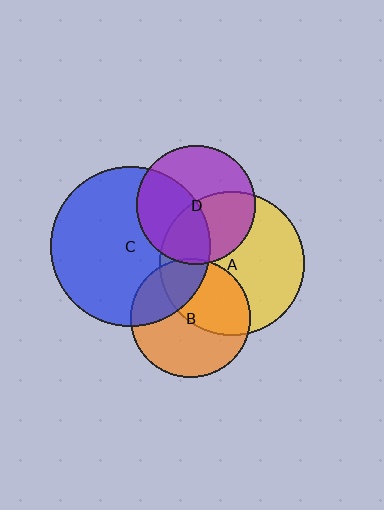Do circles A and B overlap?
Yes.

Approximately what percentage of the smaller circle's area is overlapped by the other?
Approximately 45%.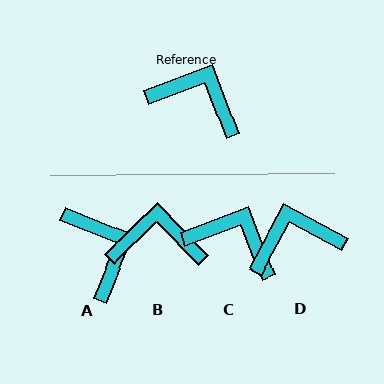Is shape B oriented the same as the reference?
No, it is off by about 24 degrees.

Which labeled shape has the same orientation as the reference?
C.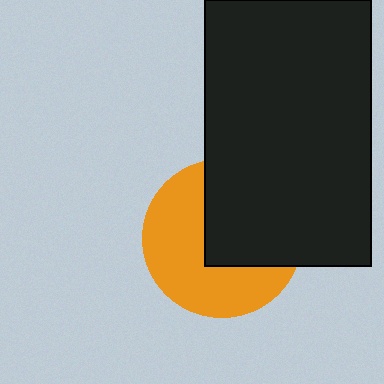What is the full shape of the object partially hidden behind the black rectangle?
The partially hidden object is an orange circle.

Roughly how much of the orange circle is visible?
About half of it is visible (roughly 54%).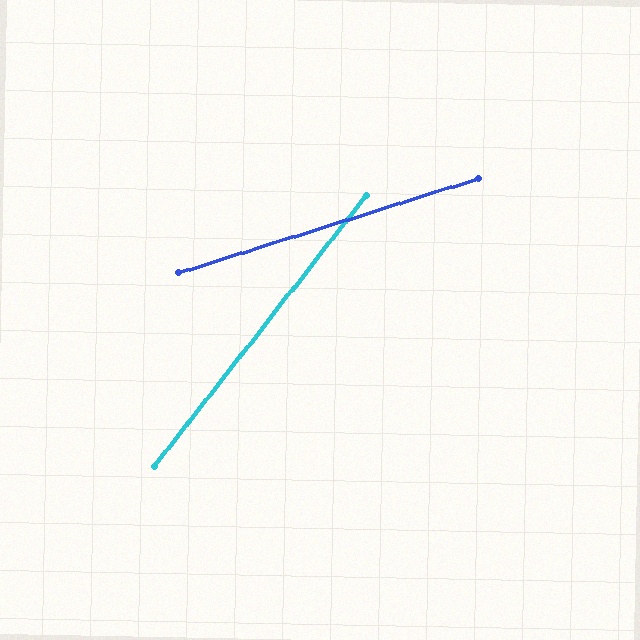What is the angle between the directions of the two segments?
Approximately 34 degrees.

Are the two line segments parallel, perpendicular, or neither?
Neither parallel nor perpendicular — they differ by about 34°.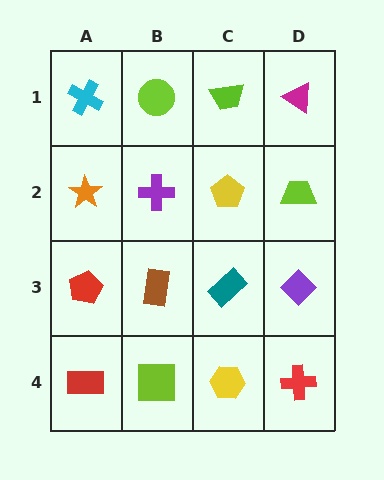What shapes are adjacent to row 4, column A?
A red pentagon (row 3, column A), a lime square (row 4, column B).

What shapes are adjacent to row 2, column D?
A magenta triangle (row 1, column D), a purple diamond (row 3, column D), a yellow pentagon (row 2, column C).